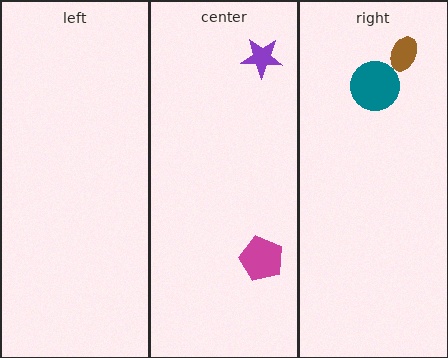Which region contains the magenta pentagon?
The center region.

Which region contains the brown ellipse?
The right region.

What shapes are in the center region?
The magenta pentagon, the purple star.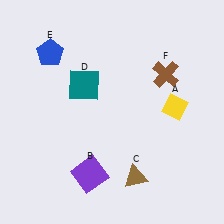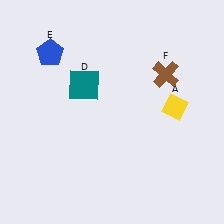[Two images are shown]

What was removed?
The brown triangle (C), the purple square (B) were removed in Image 2.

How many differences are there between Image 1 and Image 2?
There are 2 differences between the two images.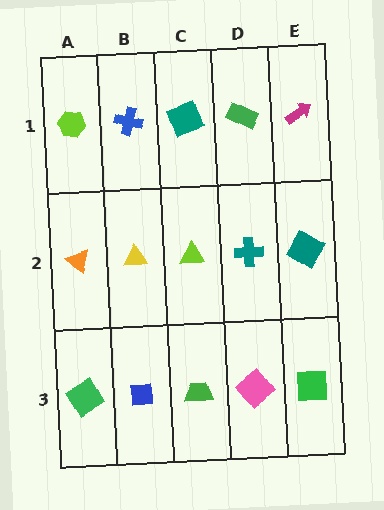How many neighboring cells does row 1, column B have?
3.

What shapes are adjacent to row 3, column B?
A yellow triangle (row 2, column B), a green diamond (row 3, column A), a green trapezoid (row 3, column C).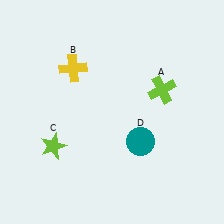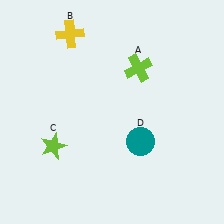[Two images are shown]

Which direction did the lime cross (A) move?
The lime cross (A) moved left.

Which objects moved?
The objects that moved are: the lime cross (A), the yellow cross (B).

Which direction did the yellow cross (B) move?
The yellow cross (B) moved up.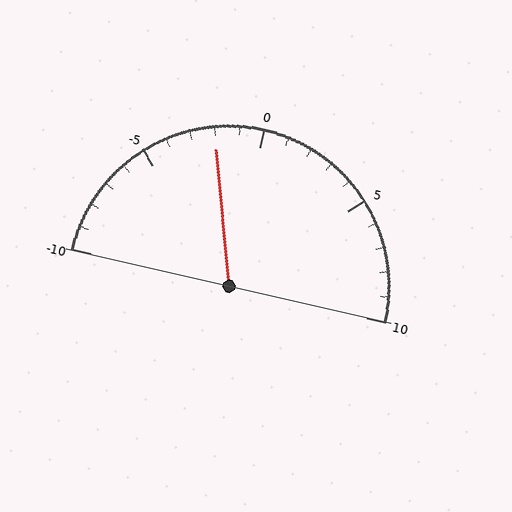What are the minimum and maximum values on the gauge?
The gauge ranges from -10 to 10.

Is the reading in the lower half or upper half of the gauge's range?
The reading is in the lower half of the range (-10 to 10).